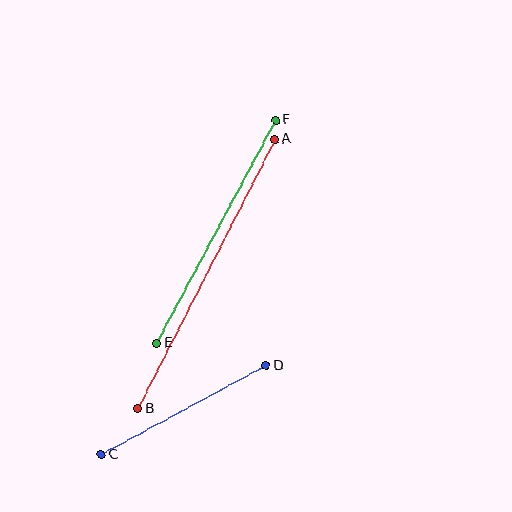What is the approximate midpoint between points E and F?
The midpoint is at approximately (216, 232) pixels.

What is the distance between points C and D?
The distance is approximately 187 pixels.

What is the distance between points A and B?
The distance is approximately 302 pixels.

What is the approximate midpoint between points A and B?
The midpoint is at approximately (206, 274) pixels.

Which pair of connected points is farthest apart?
Points A and B are farthest apart.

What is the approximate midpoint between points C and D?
The midpoint is at approximately (184, 410) pixels.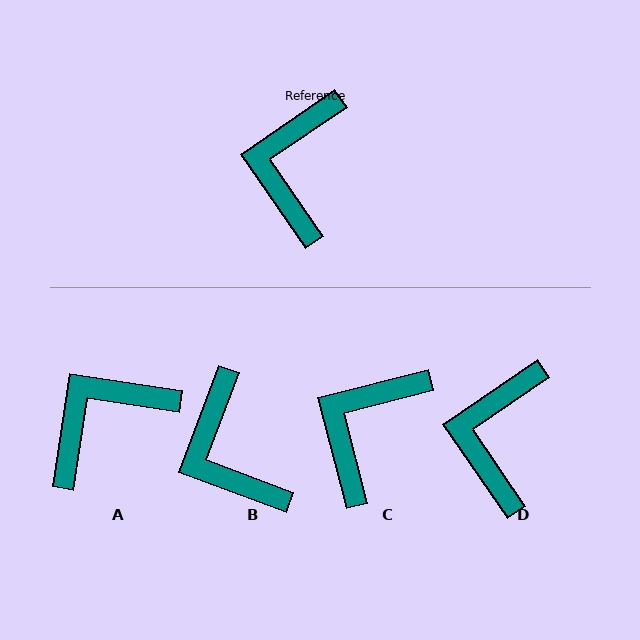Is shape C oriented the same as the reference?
No, it is off by about 20 degrees.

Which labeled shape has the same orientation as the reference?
D.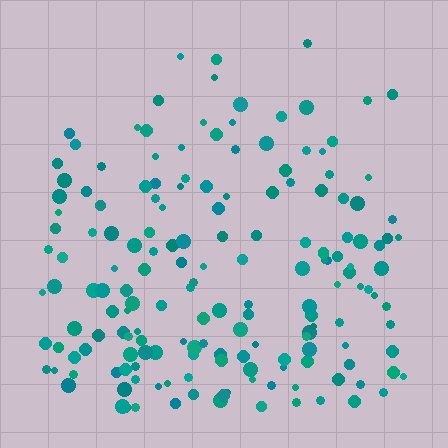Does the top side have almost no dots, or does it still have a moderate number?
Still a moderate number, just noticeably fewer than the bottom.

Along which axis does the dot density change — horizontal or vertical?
Vertical.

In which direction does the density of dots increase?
From top to bottom, with the bottom side densest.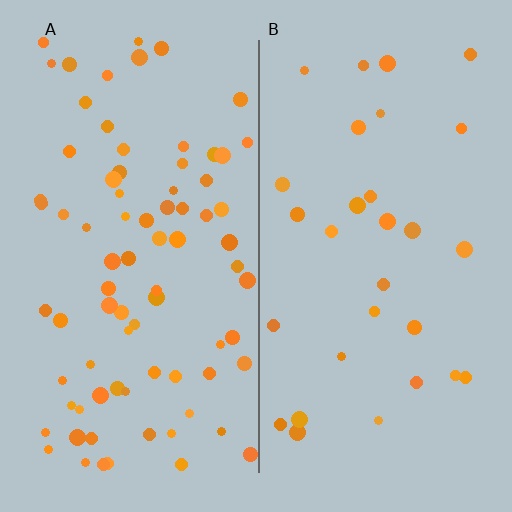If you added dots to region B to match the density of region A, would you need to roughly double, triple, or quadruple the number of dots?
Approximately triple.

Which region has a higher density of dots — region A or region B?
A (the left).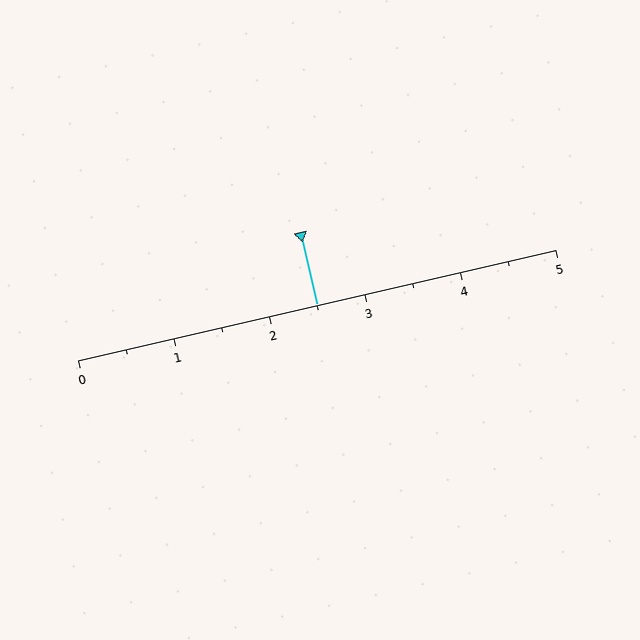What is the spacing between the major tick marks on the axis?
The major ticks are spaced 1 apart.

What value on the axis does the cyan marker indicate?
The marker indicates approximately 2.5.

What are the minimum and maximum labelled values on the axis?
The axis runs from 0 to 5.